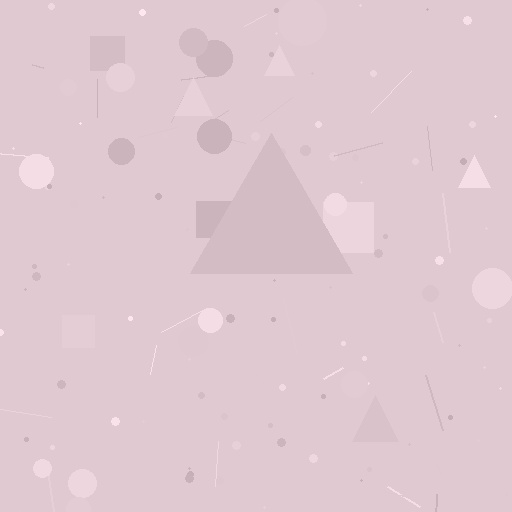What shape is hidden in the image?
A triangle is hidden in the image.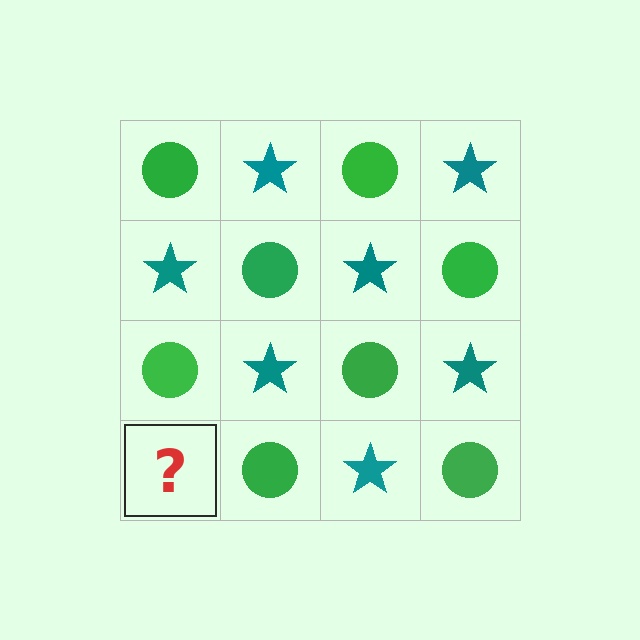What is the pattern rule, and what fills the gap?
The rule is that it alternates green circle and teal star in a checkerboard pattern. The gap should be filled with a teal star.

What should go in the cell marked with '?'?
The missing cell should contain a teal star.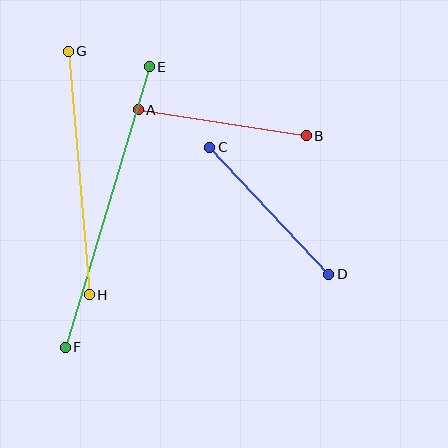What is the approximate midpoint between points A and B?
The midpoint is at approximately (222, 123) pixels.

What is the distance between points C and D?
The distance is approximately 174 pixels.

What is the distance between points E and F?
The distance is approximately 293 pixels.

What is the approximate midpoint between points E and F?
The midpoint is at approximately (107, 207) pixels.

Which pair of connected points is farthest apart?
Points E and F are farthest apart.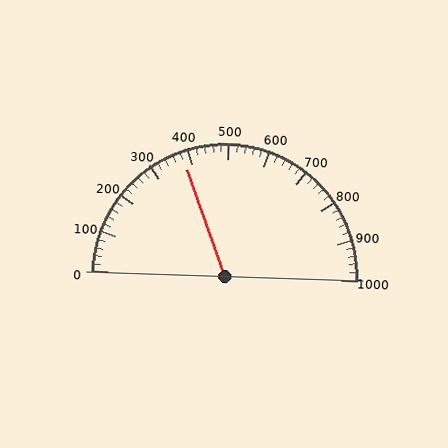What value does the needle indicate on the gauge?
The needle indicates approximately 380.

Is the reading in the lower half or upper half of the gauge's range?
The reading is in the lower half of the range (0 to 1000).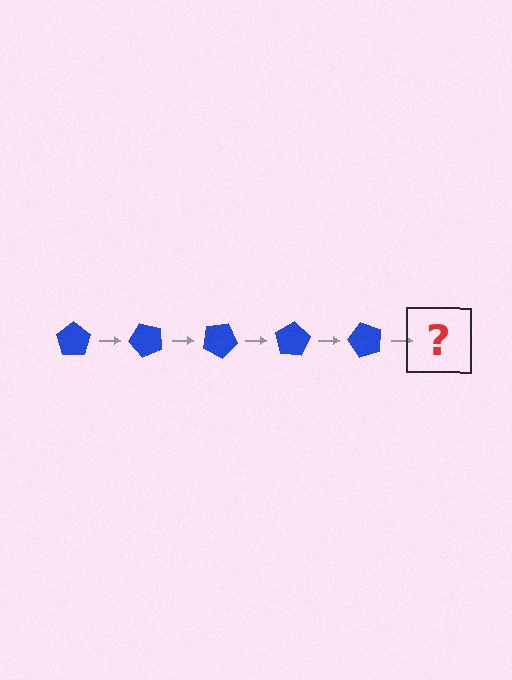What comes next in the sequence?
The next element should be a blue pentagon rotated 250 degrees.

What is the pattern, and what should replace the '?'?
The pattern is that the pentagon rotates 50 degrees each step. The '?' should be a blue pentagon rotated 250 degrees.